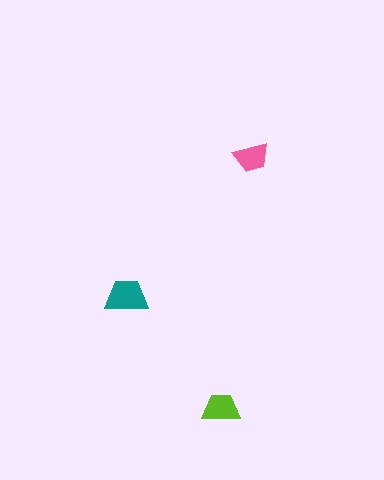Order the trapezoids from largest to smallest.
the teal one, the lime one, the pink one.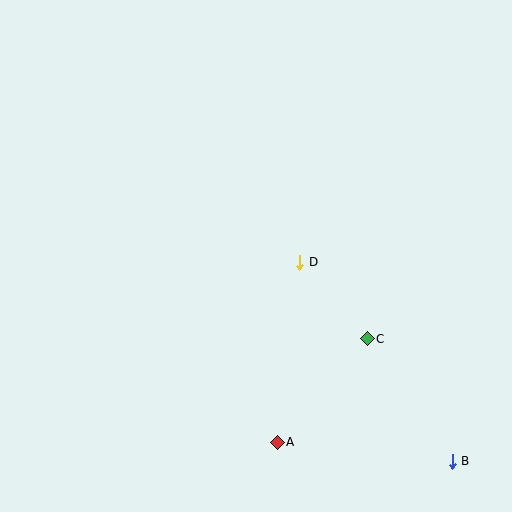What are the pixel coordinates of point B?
Point B is at (452, 461).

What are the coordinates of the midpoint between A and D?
The midpoint between A and D is at (289, 352).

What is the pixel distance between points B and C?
The distance between B and C is 149 pixels.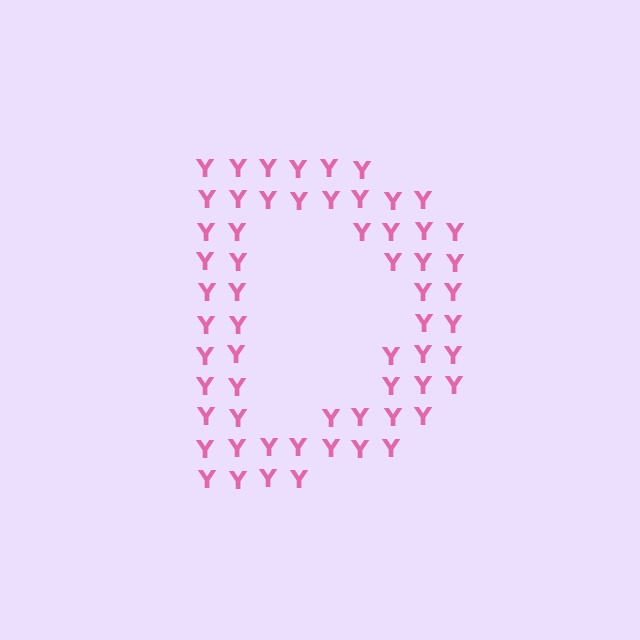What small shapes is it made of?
It is made of small letter Y's.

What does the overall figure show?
The overall figure shows the letter D.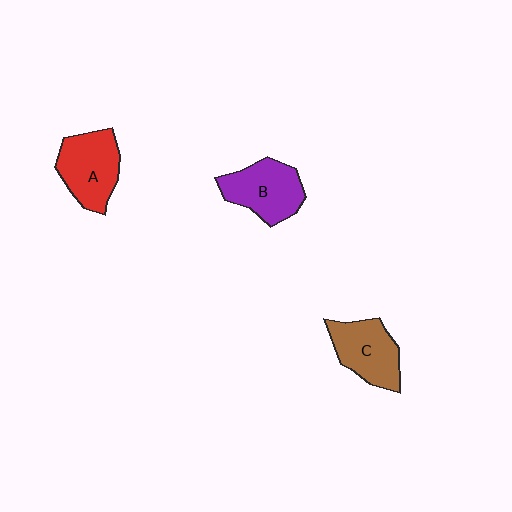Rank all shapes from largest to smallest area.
From largest to smallest: A (red), B (purple), C (brown).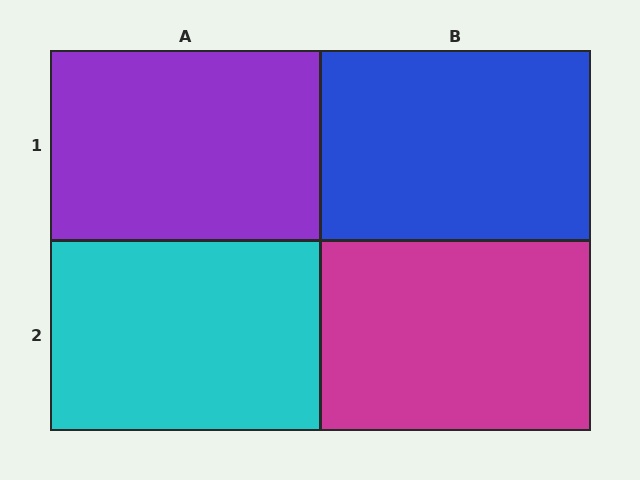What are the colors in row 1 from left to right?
Purple, blue.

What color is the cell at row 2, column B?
Magenta.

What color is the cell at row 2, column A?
Cyan.